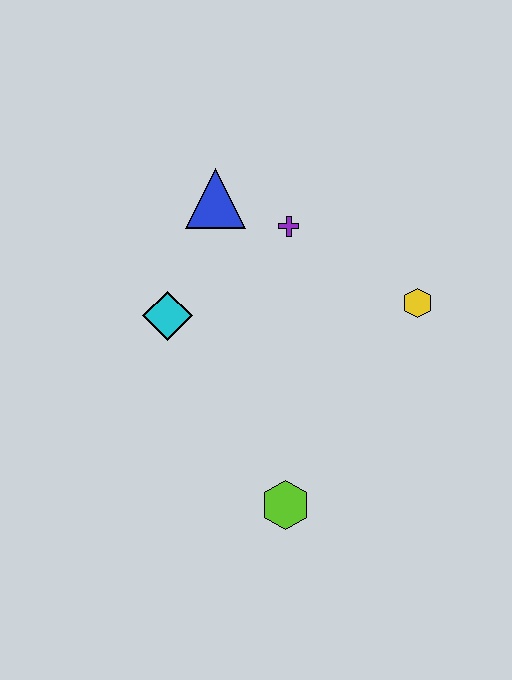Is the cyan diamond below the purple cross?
Yes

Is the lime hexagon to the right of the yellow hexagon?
No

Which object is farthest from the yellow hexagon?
The cyan diamond is farthest from the yellow hexagon.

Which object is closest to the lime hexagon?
The cyan diamond is closest to the lime hexagon.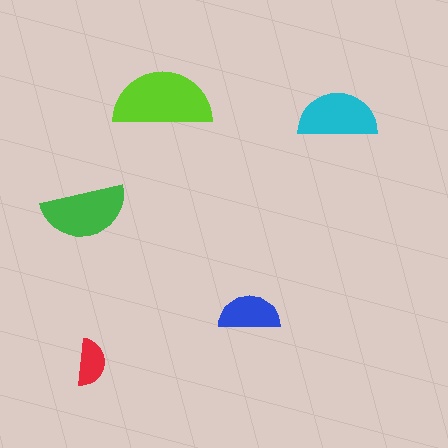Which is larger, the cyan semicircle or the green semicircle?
The green one.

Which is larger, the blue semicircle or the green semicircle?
The green one.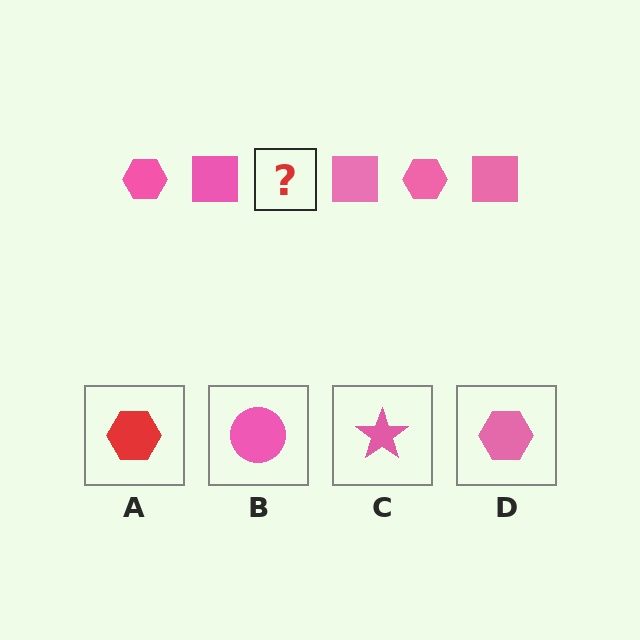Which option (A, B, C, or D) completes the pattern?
D.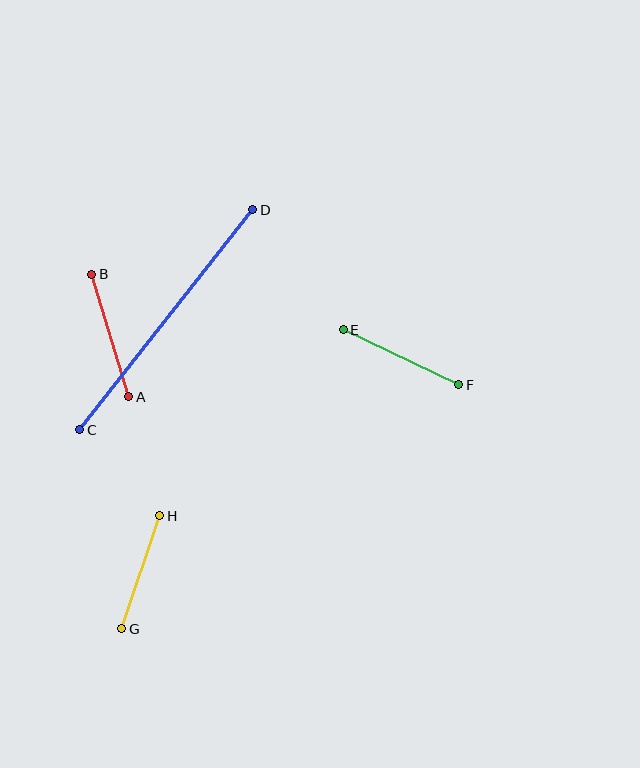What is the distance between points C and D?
The distance is approximately 280 pixels.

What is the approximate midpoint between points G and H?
The midpoint is at approximately (141, 572) pixels.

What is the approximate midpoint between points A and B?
The midpoint is at approximately (110, 335) pixels.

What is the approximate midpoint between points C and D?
The midpoint is at approximately (166, 320) pixels.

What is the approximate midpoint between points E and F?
The midpoint is at approximately (401, 357) pixels.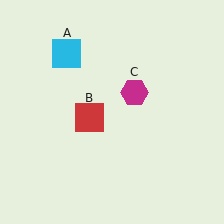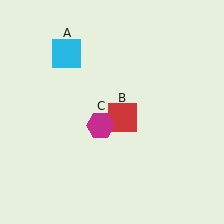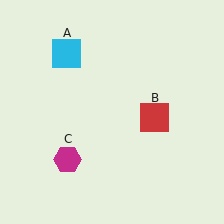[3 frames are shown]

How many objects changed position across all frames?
2 objects changed position: red square (object B), magenta hexagon (object C).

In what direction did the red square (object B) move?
The red square (object B) moved right.